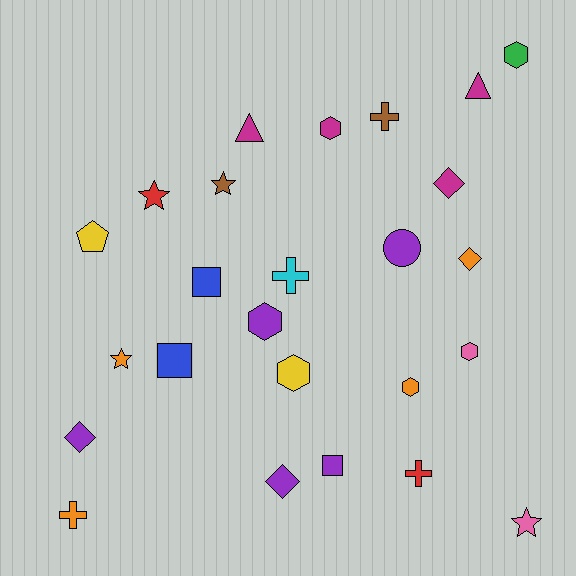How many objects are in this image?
There are 25 objects.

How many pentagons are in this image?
There is 1 pentagon.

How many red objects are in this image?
There are 2 red objects.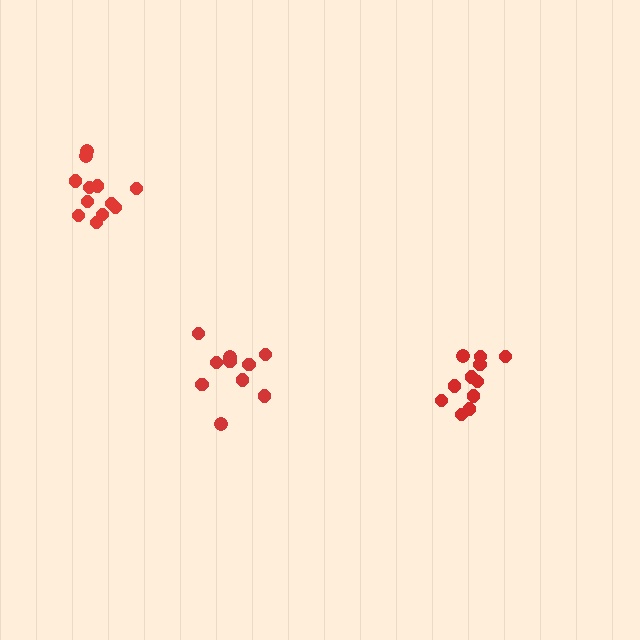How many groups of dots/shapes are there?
There are 3 groups.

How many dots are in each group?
Group 1: 10 dots, Group 2: 12 dots, Group 3: 11 dots (33 total).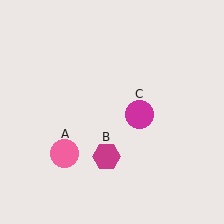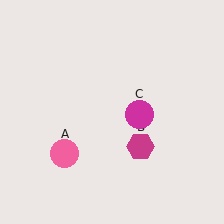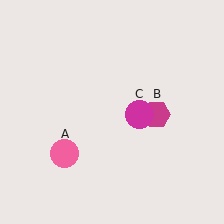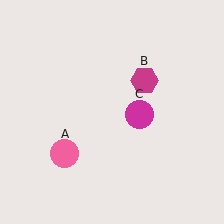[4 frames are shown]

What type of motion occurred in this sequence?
The magenta hexagon (object B) rotated counterclockwise around the center of the scene.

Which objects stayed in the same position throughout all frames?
Pink circle (object A) and magenta circle (object C) remained stationary.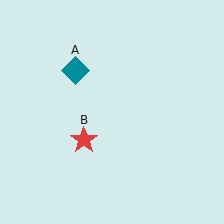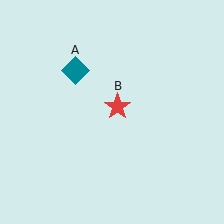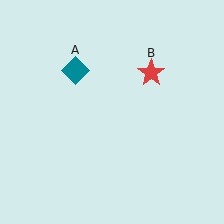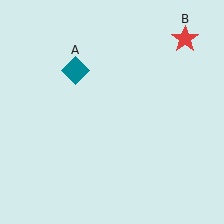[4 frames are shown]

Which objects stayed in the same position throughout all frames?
Teal diamond (object A) remained stationary.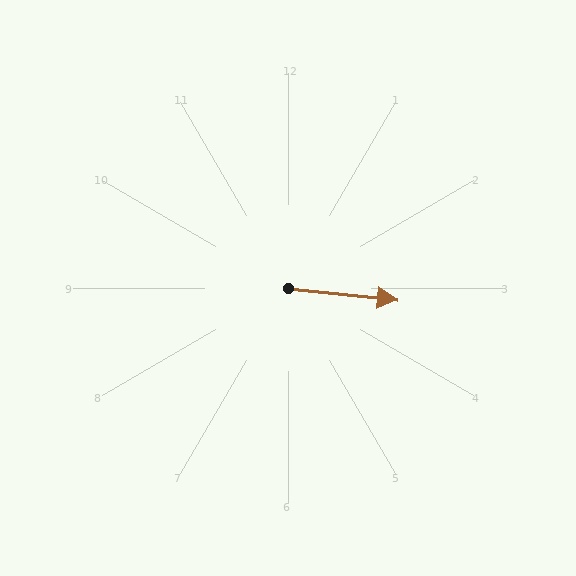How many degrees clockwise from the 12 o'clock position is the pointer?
Approximately 96 degrees.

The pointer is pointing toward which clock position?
Roughly 3 o'clock.